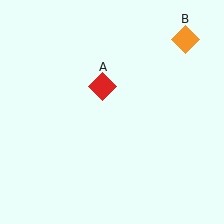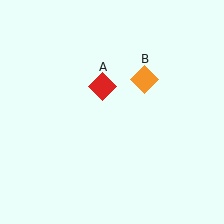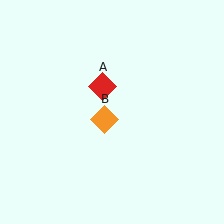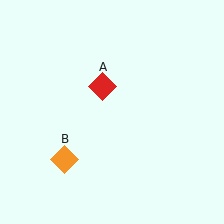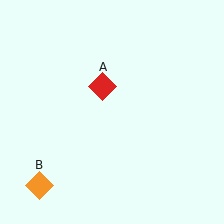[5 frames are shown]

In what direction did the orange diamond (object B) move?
The orange diamond (object B) moved down and to the left.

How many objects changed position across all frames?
1 object changed position: orange diamond (object B).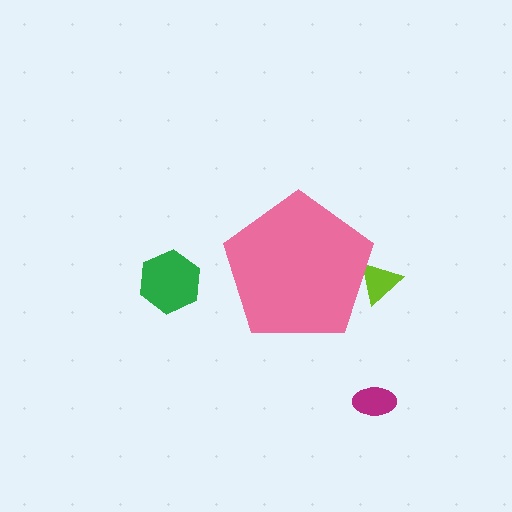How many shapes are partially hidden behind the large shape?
1 shape is partially hidden.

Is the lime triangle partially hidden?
Yes, the lime triangle is partially hidden behind the pink pentagon.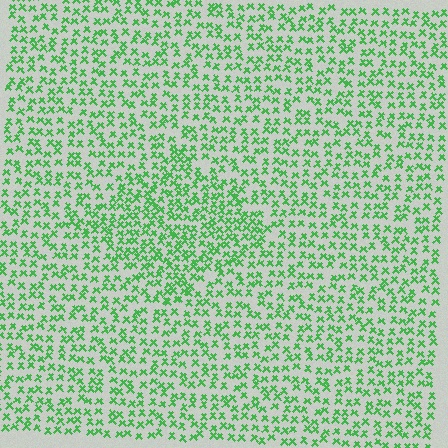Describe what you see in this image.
The image contains small green elements arranged at two different densities. A diamond-shaped region is visible where the elements are more densely packed than the surrounding area.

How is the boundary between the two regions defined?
The boundary is defined by a change in element density (approximately 1.5x ratio). All elements are the same color, size, and shape.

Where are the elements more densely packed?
The elements are more densely packed inside the diamond boundary.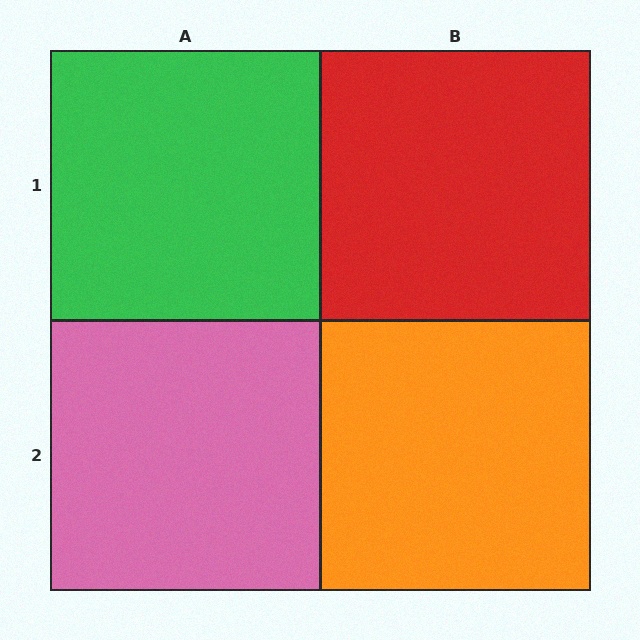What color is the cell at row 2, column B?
Orange.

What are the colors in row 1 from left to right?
Green, red.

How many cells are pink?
1 cell is pink.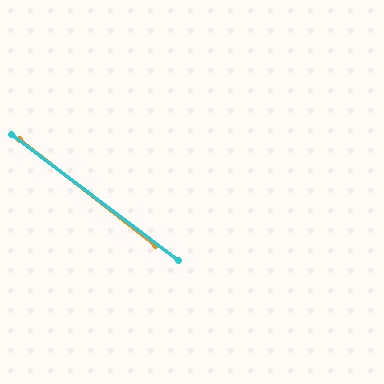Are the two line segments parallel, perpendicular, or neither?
Parallel — their directions differ by only 1.2°.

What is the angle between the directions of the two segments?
Approximately 1 degree.